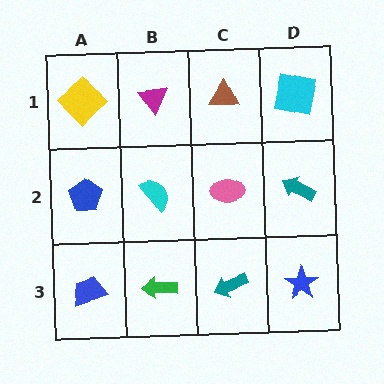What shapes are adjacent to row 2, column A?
A yellow diamond (row 1, column A), a blue trapezoid (row 3, column A), a cyan semicircle (row 2, column B).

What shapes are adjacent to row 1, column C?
A pink ellipse (row 2, column C), a magenta triangle (row 1, column B), a cyan square (row 1, column D).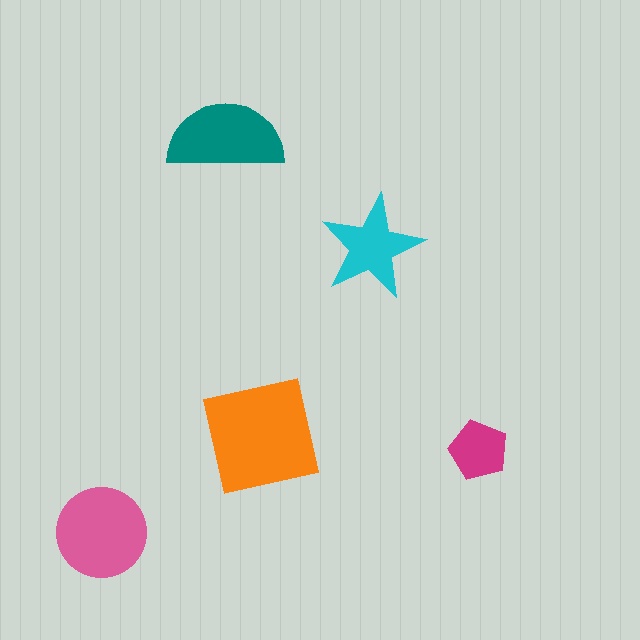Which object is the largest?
The orange square.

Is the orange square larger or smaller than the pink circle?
Larger.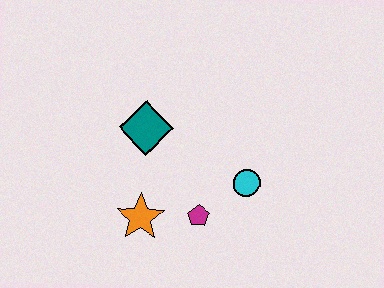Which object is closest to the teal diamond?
The orange star is closest to the teal diamond.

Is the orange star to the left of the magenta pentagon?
Yes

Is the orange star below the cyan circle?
Yes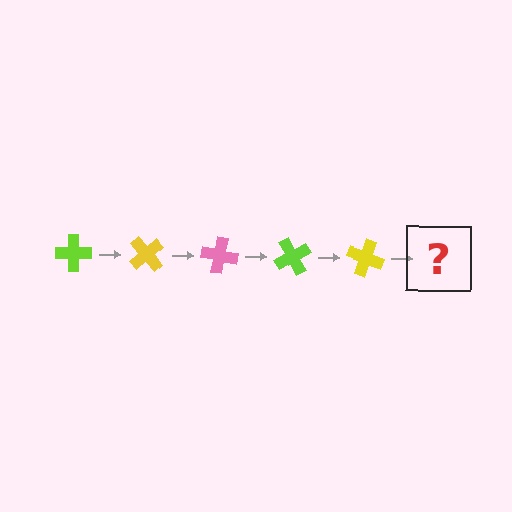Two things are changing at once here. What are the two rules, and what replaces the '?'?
The two rules are that it rotates 50 degrees each step and the color cycles through lime, yellow, and pink. The '?' should be a pink cross, rotated 250 degrees from the start.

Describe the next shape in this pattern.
It should be a pink cross, rotated 250 degrees from the start.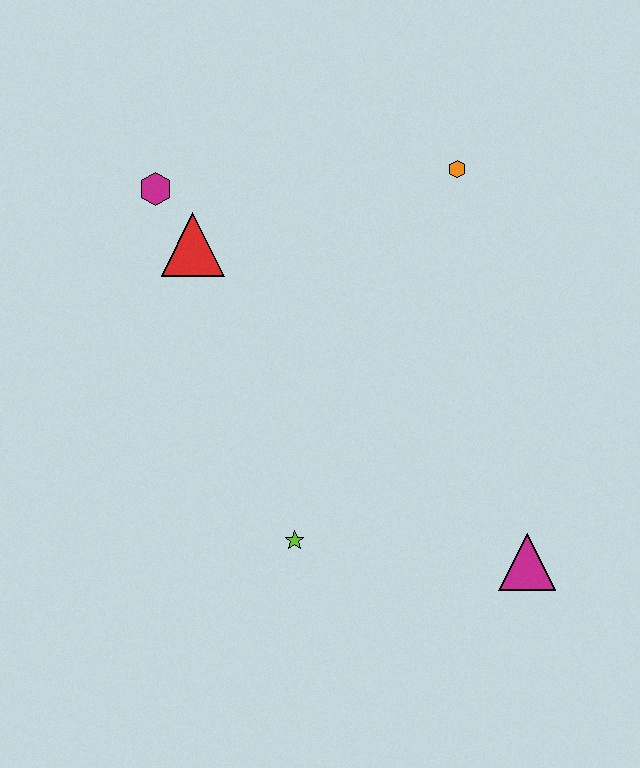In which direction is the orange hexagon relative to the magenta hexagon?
The orange hexagon is to the right of the magenta hexagon.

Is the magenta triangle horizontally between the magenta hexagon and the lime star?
No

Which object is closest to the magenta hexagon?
The red triangle is closest to the magenta hexagon.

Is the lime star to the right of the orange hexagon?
No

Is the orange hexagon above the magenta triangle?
Yes